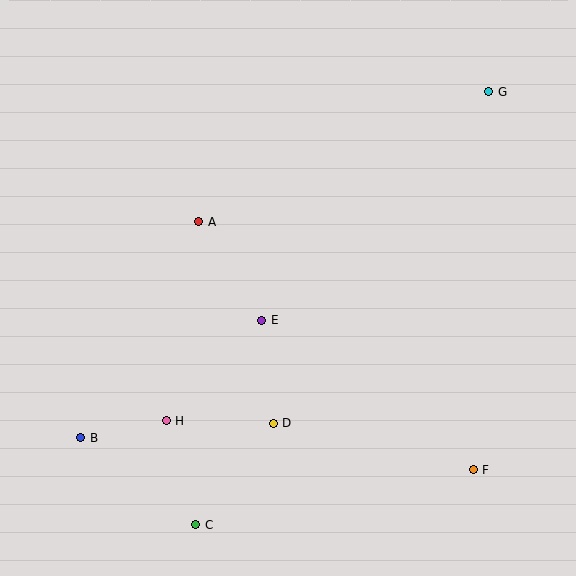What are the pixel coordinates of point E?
Point E is at (262, 320).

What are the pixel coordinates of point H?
Point H is at (166, 421).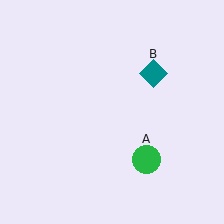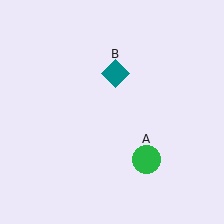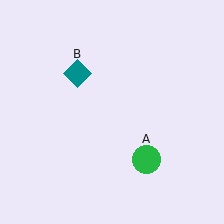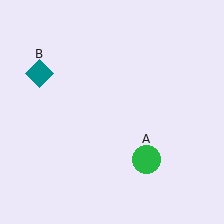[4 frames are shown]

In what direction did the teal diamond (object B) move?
The teal diamond (object B) moved left.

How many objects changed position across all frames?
1 object changed position: teal diamond (object B).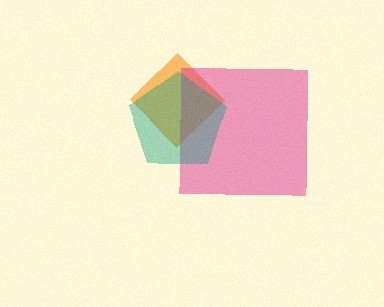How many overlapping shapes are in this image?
There are 3 overlapping shapes in the image.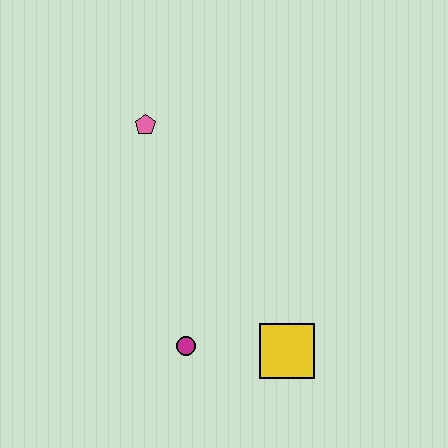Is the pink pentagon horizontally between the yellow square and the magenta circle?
No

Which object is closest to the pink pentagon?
The magenta circle is closest to the pink pentagon.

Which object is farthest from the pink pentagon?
The yellow square is farthest from the pink pentagon.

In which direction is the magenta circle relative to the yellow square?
The magenta circle is to the left of the yellow square.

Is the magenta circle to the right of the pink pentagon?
Yes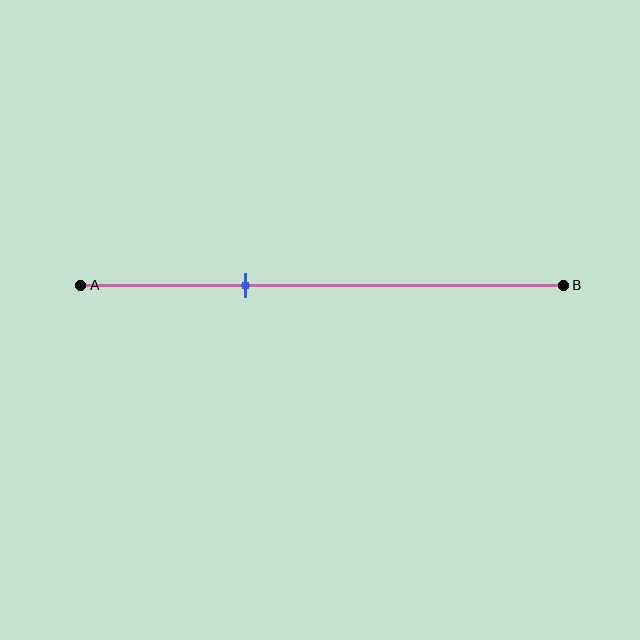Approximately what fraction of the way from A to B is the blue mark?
The blue mark is approximately 35% of the way from A to B.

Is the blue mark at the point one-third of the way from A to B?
Yes, the mark is approximately at the one-third point.